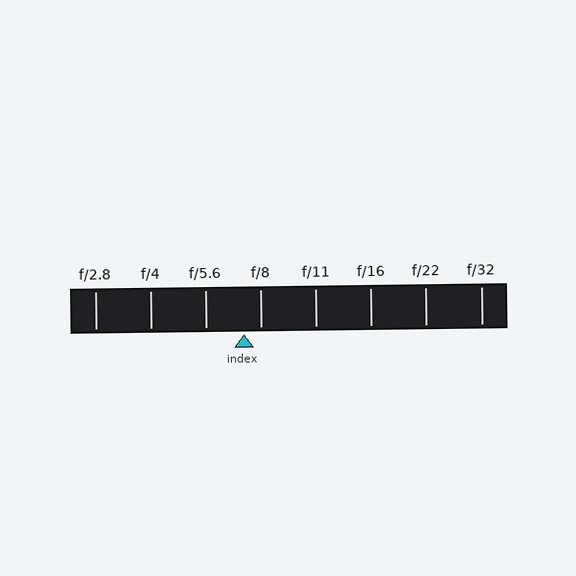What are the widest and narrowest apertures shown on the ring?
The widest aperture shown is f/2.8 and the narrowest is f/32.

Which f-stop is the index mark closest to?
The index mark is closest to f/8.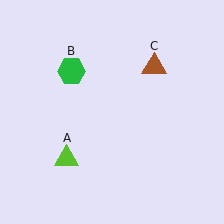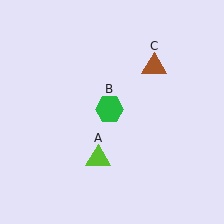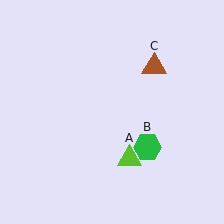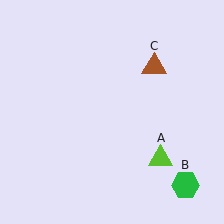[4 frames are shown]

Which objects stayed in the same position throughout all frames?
Brown triangle (object C) remained stationary.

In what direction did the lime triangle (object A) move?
The lime triangle (object A) moved right.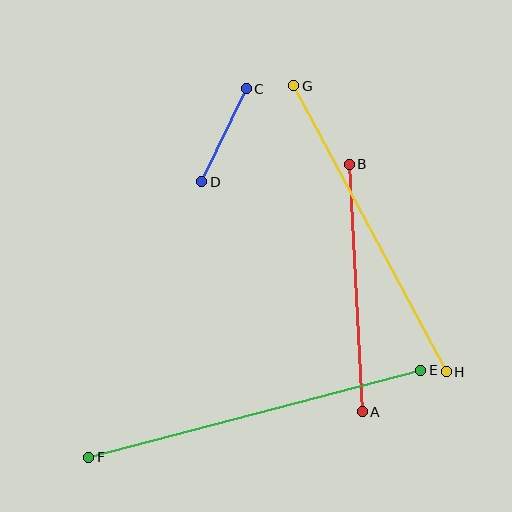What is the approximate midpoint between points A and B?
The midpoint is at approximately (356, 288) pixels.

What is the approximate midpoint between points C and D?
The midpoint is at approximately (224, 135) pixels.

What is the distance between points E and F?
The distance is approximately 343 pixels.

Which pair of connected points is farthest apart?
Points E and F are farthest apart.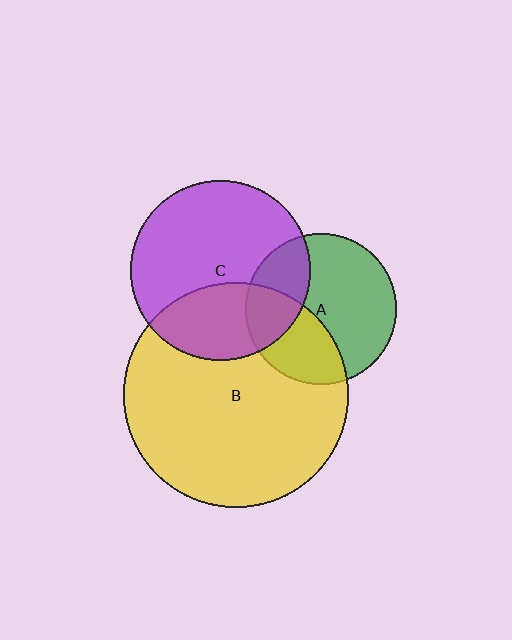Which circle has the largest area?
Circle B (yellow).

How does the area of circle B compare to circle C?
Approximately 1.6 times.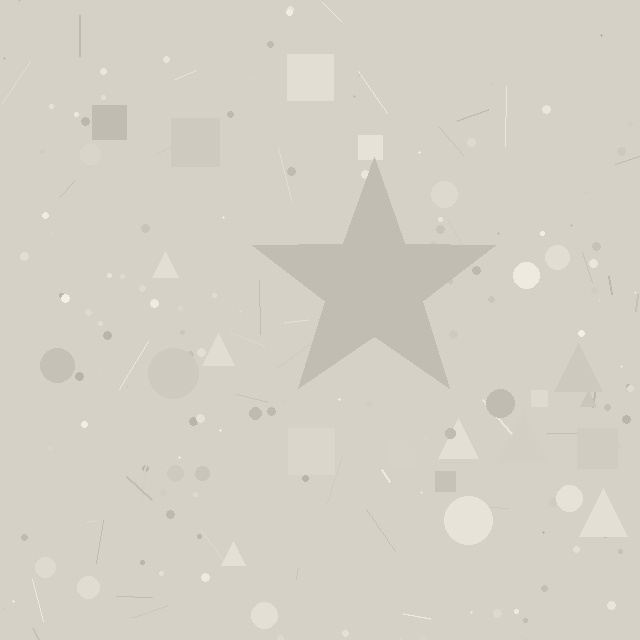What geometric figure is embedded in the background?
A star is embedded in the background.